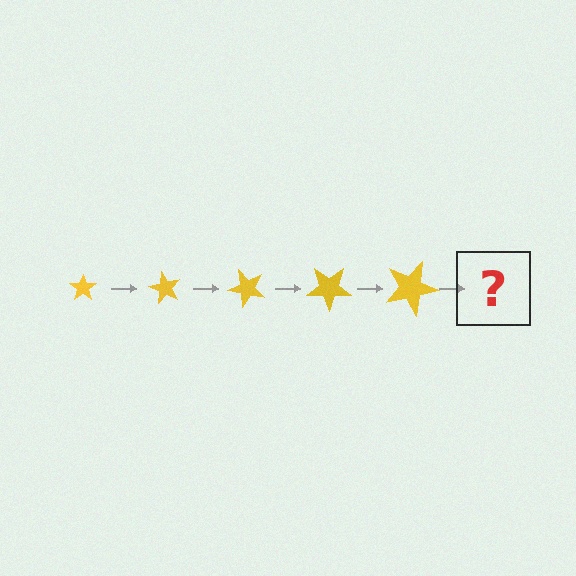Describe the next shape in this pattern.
It should be a star, larger than the previous one and rotated 300 degrees from the start.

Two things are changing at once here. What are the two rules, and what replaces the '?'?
The two rules are that the star grows larger each step and it rotates 60 degrees each step. The '?' should be a star, larger than the previous one and rotated 300 degrees from the start.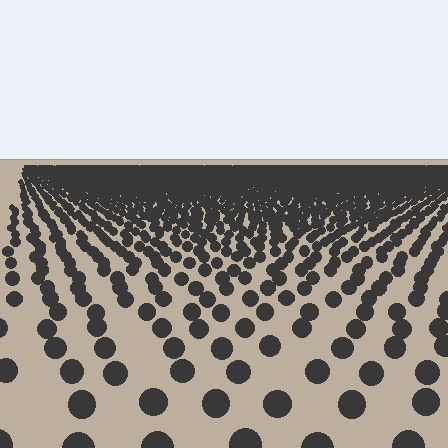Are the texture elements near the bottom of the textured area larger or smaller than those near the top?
Larger. Near the bottom, elements are closer to the viewer and appear at a bigger on-screen size.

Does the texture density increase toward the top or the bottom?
Density increases toward the top.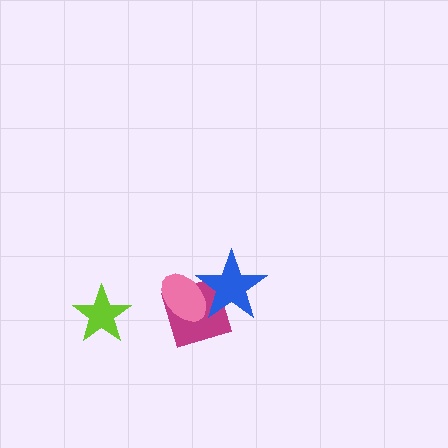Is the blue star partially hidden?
Yes, it is partially covered by another shape.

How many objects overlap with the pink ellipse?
2 objects overlap with the pink ellipse.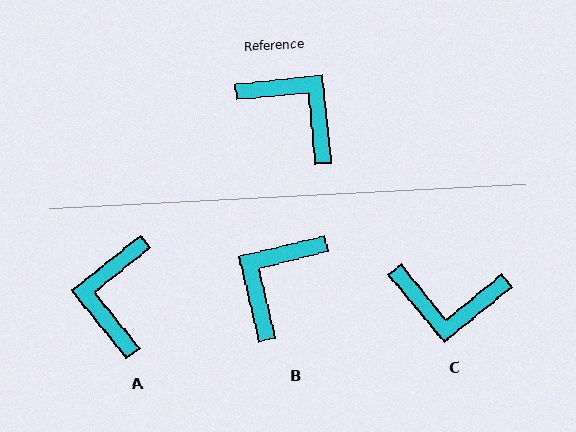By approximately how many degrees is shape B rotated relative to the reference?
Approximately 98 degrees counter-clockwise.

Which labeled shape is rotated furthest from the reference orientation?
C, about 147 degrees away.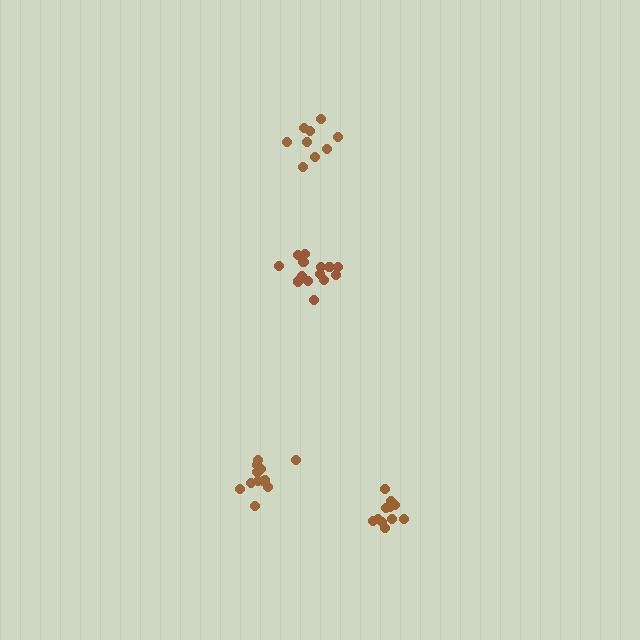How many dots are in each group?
Group 1: 11 dots, Group 2: 14 dots, Group 3: 9 dots, Group 4: 12 dots (46 total).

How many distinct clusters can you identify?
There are 4 distinct clusters.